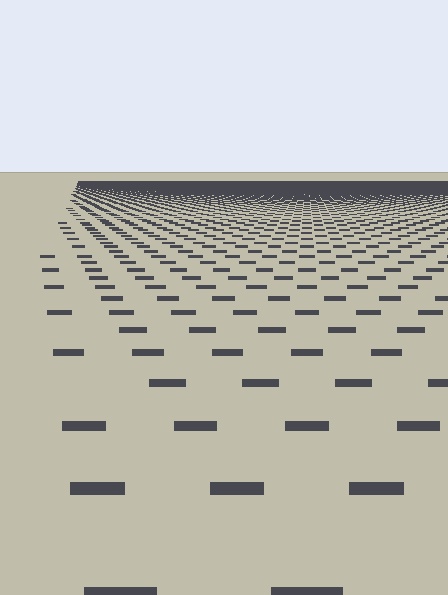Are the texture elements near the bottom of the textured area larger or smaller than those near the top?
Larger. Near the bottom, elements are closer to the viewer and appear at a bigger on-screen size.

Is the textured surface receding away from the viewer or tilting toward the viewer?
The surface is receding away from the viewer. Texture elements get smaller and denser toward the top.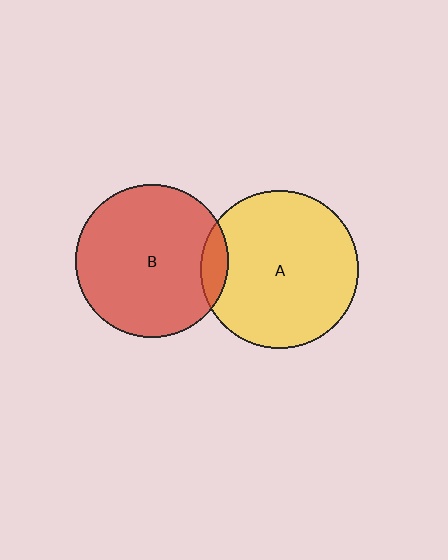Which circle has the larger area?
Circle A (yellow).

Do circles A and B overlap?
Yes.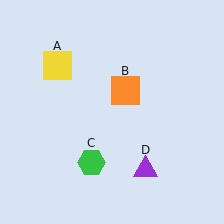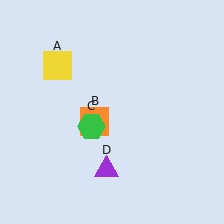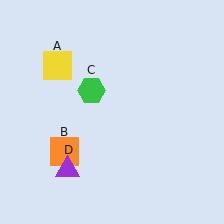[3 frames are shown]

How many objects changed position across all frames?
3 objects changed position: orange square (object B), green hexagon (object C), purple triangle (object D).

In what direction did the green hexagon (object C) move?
The green hexagon (object C) moved up.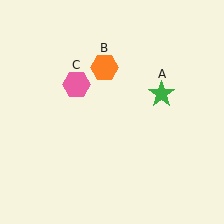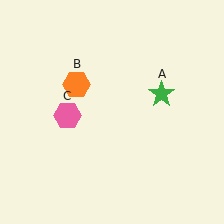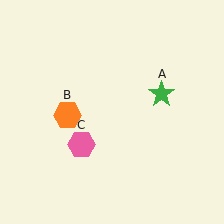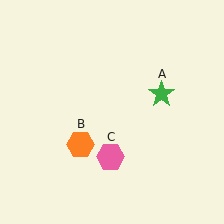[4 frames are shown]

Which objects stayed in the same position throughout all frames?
Green star (object A) remained stationary.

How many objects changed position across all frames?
2 objects changed position: orange hexagon (object B), pink hexagon (object C).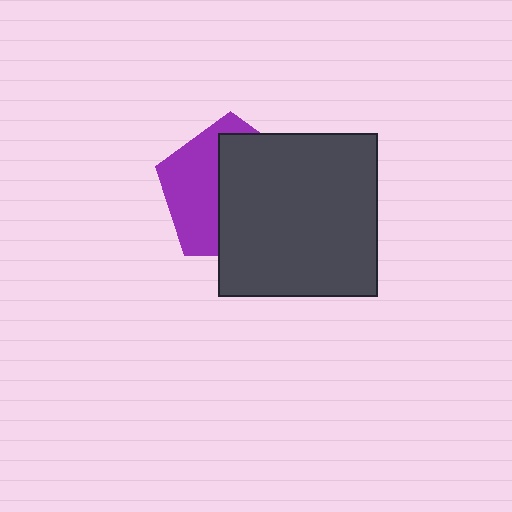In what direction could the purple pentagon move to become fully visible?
The purple pentagon could move left. That would shift it out from behind the dark gray rectangle entirely.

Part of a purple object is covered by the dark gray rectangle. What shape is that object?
It is a pentagon.